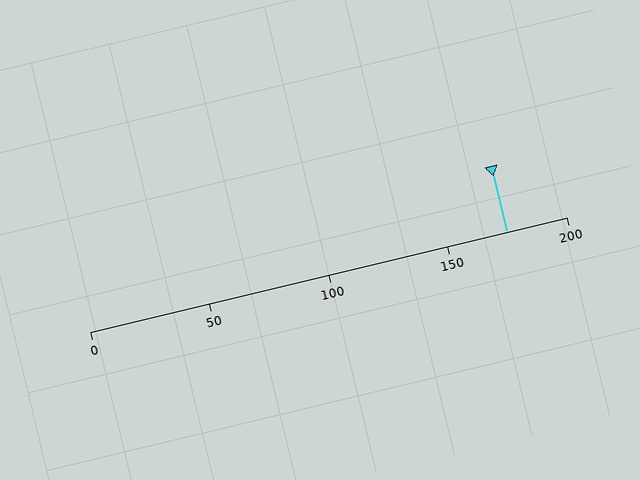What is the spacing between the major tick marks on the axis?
The major ticks are spaced 50 apart.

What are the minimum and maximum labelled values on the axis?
The axis runs from 0 to 200.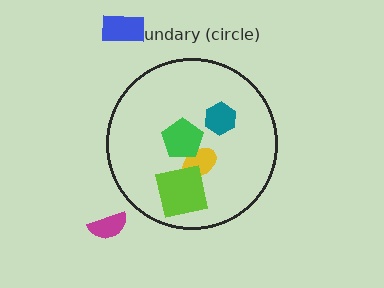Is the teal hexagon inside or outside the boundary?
Inside.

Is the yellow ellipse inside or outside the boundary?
Inside.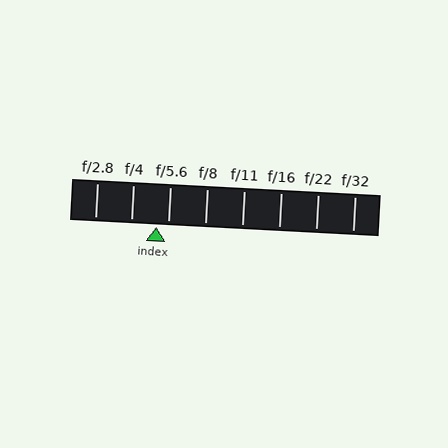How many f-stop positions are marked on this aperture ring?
There are 8 f-stop positions marked.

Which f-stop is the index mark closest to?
The index mark is closest to f/5.6.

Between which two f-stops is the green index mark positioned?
The index mark is between f/4 and f/5.6.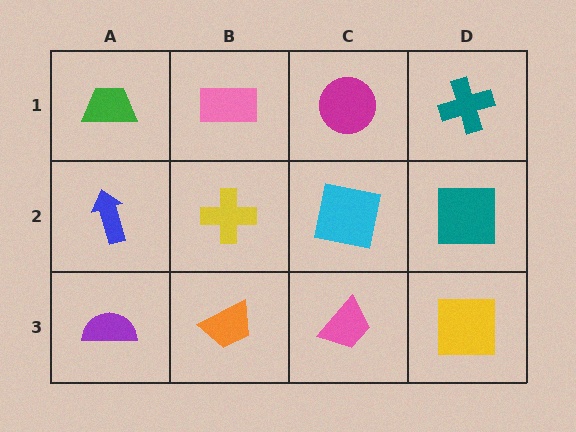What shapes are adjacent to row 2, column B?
A pink rectangle (row 1, column B), an orange trapezoid (row 3, column B), a blue arrow (row 2, column A), a cyan square (row 2, column C).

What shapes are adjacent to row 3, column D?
A teal square (row 2, column D), a pink trapezoid (row 3, column C).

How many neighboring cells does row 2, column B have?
4.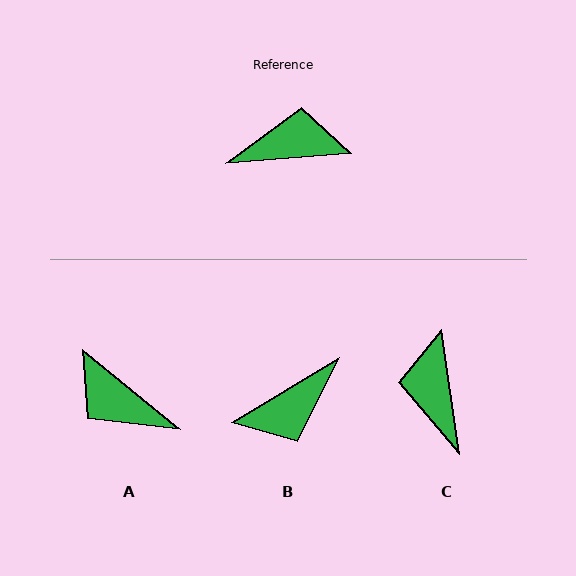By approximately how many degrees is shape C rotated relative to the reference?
Approximately 94 degrees counter-clockwise.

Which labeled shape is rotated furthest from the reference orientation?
B, about 153 degrees away.